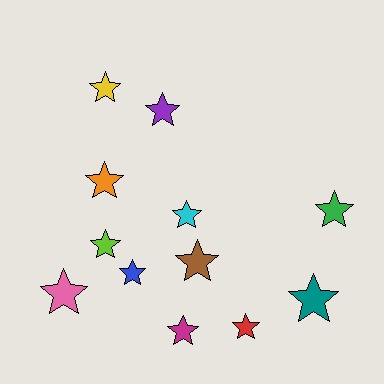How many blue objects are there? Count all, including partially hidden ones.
There is 1 blue object.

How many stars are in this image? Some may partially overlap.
There are 12 stars.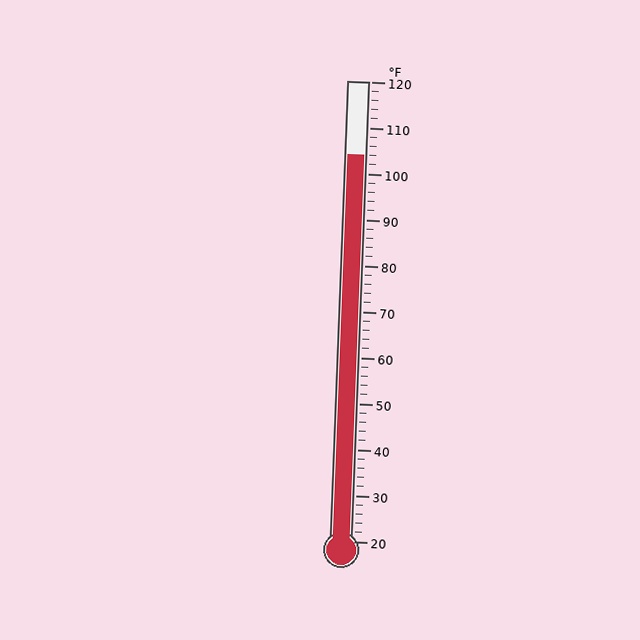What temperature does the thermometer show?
The thermometer shows approximately 104°F.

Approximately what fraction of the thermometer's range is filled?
The thermometer is filled to approximately 85% of its range.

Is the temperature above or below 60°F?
The temperature is above 60°F.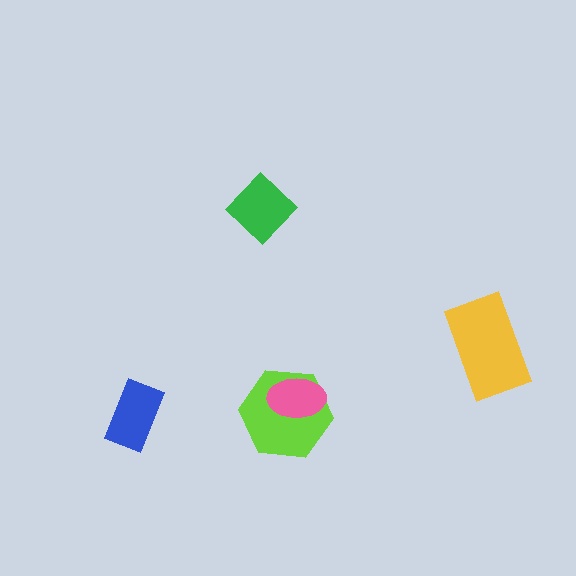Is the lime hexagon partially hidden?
Yes, it is partially covered by another shape.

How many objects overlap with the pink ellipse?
1 object overlaps with the pink ellipse.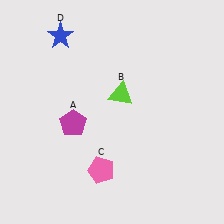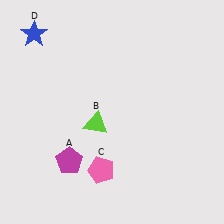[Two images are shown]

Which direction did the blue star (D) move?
The blue star (D) moved left.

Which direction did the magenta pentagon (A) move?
The magenta pentagon (A) moved down.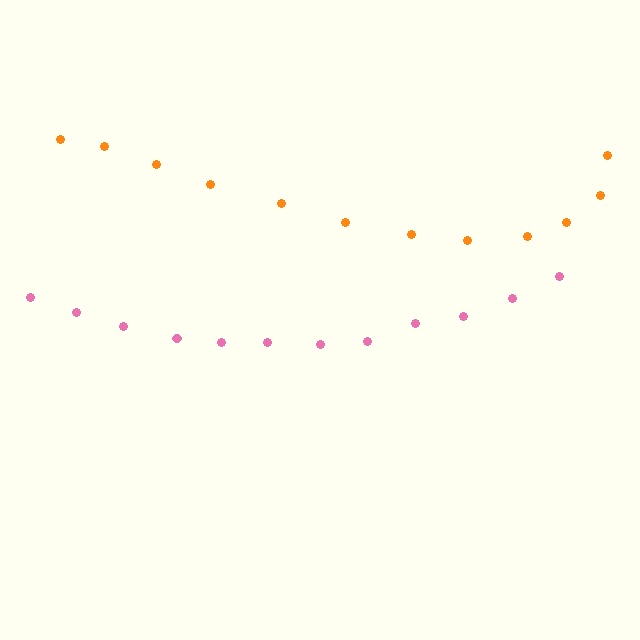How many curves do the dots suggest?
There are 2 distinct paths.